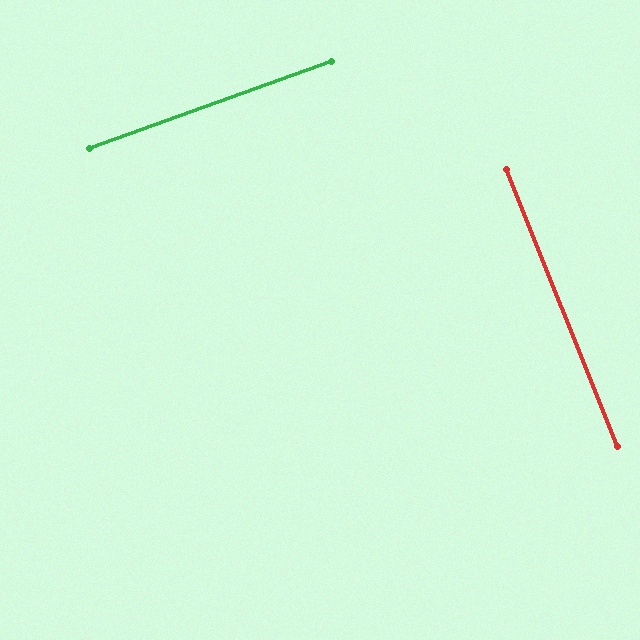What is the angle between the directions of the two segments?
Approximately 88 degrees.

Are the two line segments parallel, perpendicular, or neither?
Perpendicular — they meet at approximately 88°.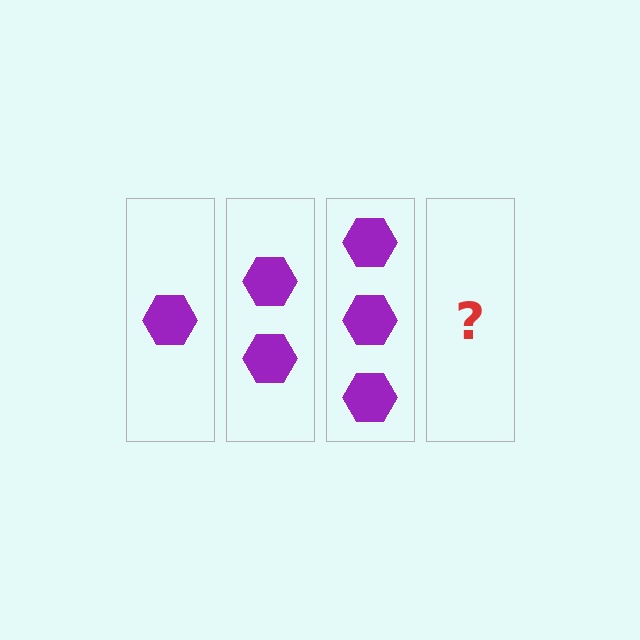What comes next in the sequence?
The next element should be 4 hexagons.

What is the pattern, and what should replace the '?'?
The pattern is that each step adds one more hexagon. The '?' should be 4 hexagons.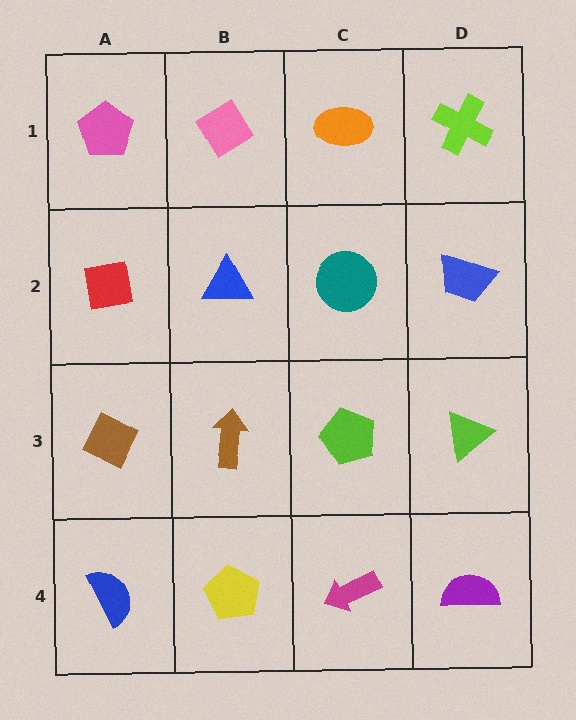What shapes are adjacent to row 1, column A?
A red square (row 2, column A), a pink diamond (row 1, column B).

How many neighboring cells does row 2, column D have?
3.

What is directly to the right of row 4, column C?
A purple semicircle.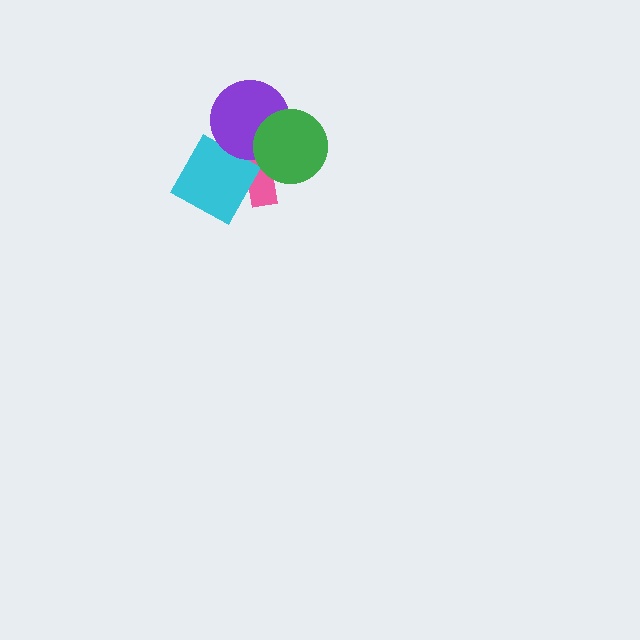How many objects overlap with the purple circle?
3 objects overlap with the purple circle.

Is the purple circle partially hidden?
Yes, it is partially covered by another shape.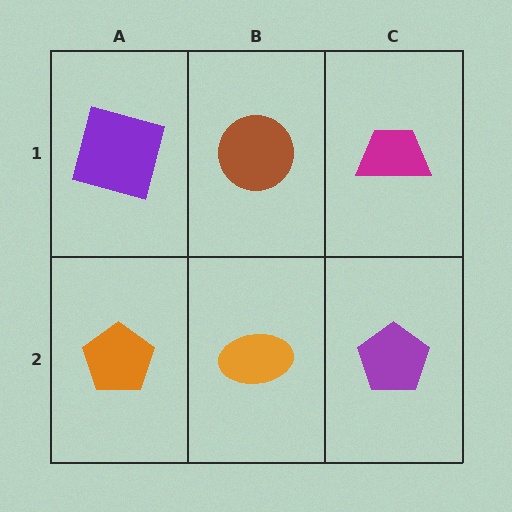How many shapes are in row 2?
3 shapes.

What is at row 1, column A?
A purple square.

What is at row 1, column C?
A magenta trapezoid.